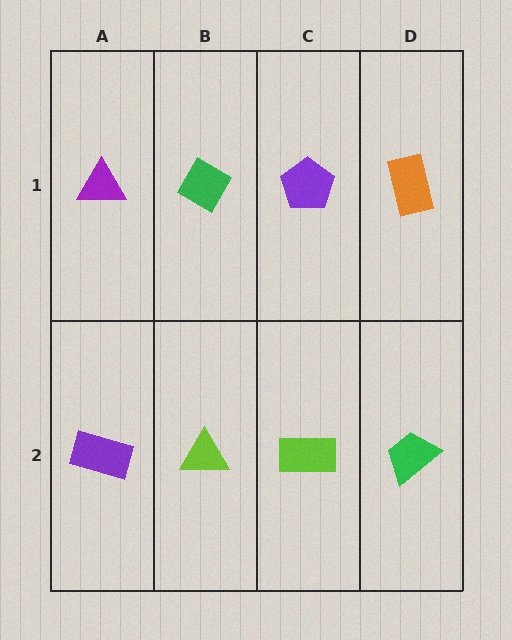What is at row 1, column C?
A purple pentagon.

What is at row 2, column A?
A purple rectangle.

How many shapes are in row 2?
4 shapes.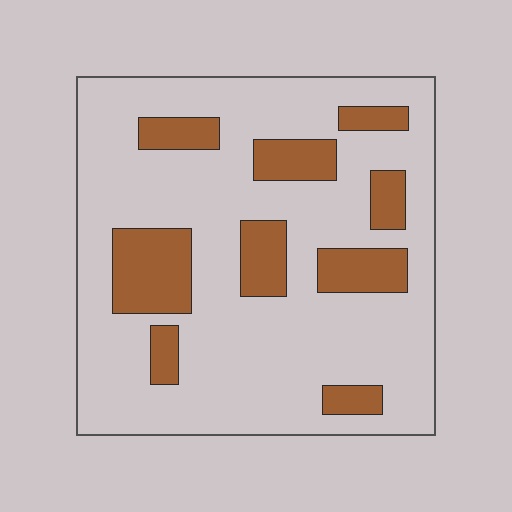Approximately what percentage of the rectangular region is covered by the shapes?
Approximately 20%.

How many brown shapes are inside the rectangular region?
9.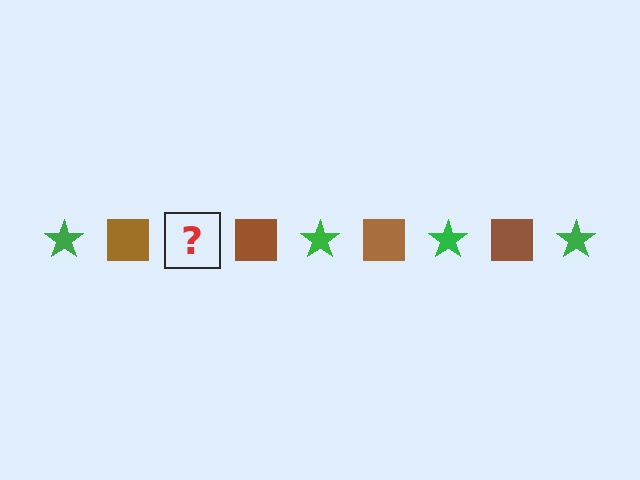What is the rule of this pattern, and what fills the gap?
The rule is that the pattern alternates between green star and brown square. The gap should be filled with a green star.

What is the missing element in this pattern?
The missing element is a green star.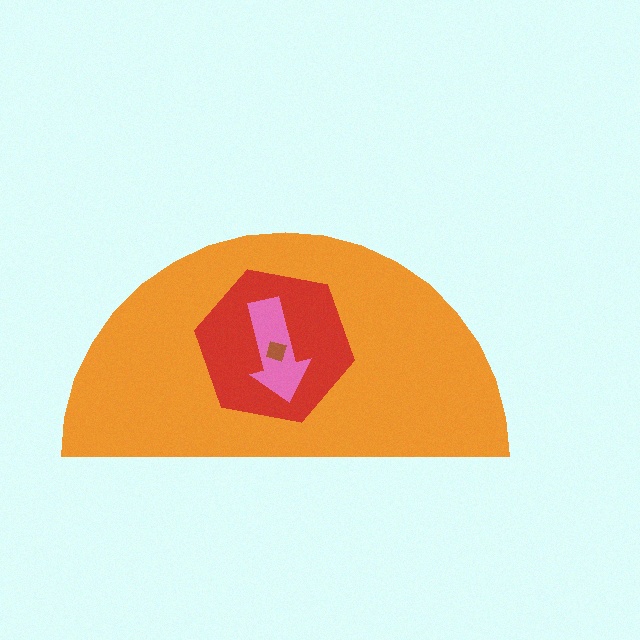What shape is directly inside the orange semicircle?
The red hexagon.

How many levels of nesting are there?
4.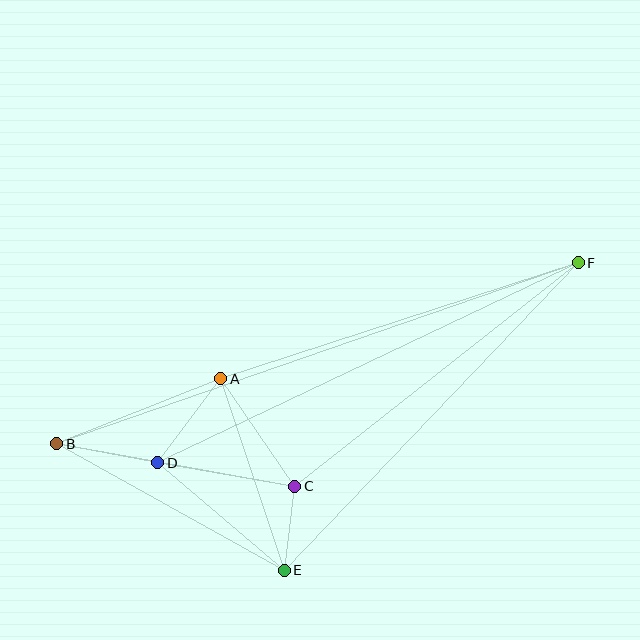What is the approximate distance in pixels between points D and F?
The distance between D and F is approximately 466 pixels.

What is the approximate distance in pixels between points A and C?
The distance between A and C is approximately 130 pixels.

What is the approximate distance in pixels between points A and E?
The distance between A and E is approximately 202 pixels.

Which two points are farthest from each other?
Points B and F are farthest from each other.